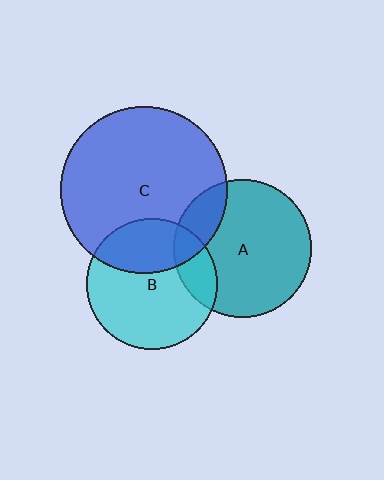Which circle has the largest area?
Circle C (blue).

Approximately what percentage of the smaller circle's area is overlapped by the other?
Approximately 30%.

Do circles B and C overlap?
Yes.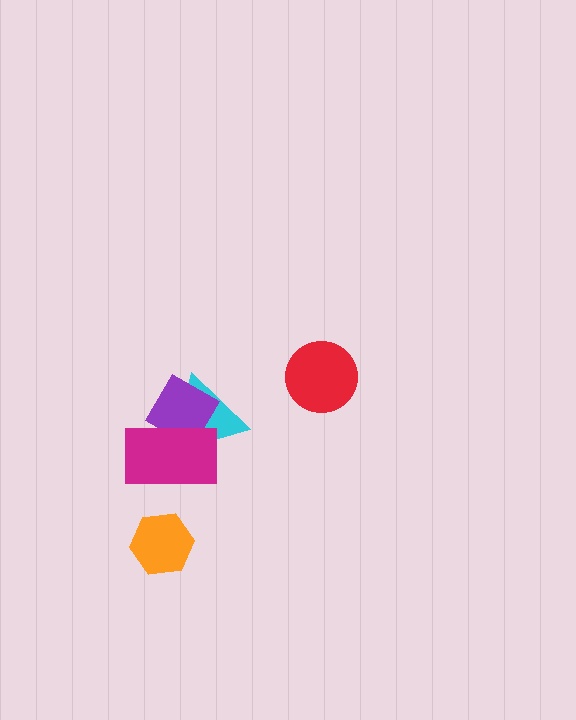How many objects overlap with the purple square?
2 objects overlap with the purple square.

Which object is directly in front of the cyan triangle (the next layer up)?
The purple square is directly in front of the cyan triangle.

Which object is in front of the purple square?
The magenta rectangle is in front of the purple square.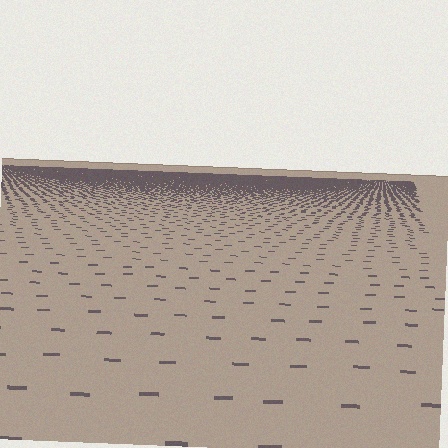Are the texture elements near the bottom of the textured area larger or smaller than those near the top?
Larger. Near the bottom, elements are closer to the viewer and appear at a bigger on-screen size.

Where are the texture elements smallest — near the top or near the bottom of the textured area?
Near the top.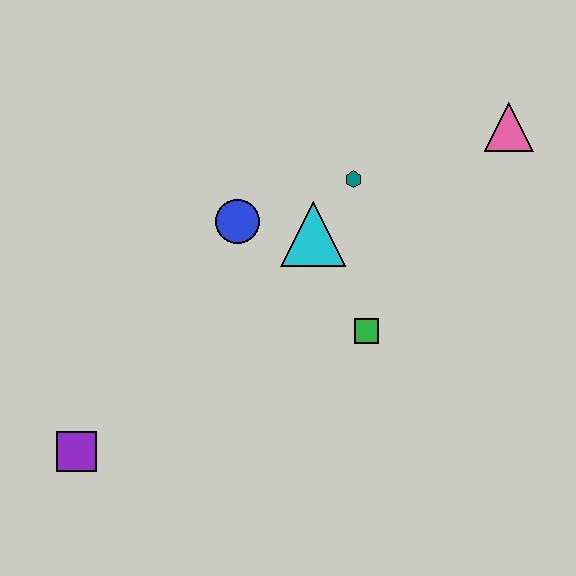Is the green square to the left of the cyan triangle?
No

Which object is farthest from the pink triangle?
The purple square is farthest from the pink triangle.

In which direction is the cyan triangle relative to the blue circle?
The cyan triangle is to the right of the blue circle.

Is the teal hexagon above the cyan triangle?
Yes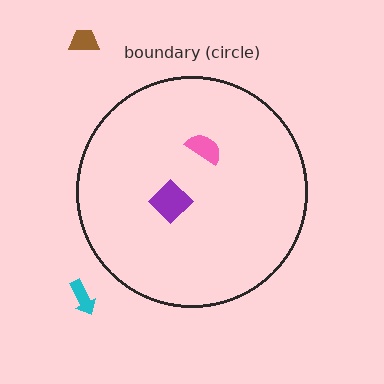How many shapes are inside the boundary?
2 inside, 2 outside.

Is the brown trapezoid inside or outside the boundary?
Outside.